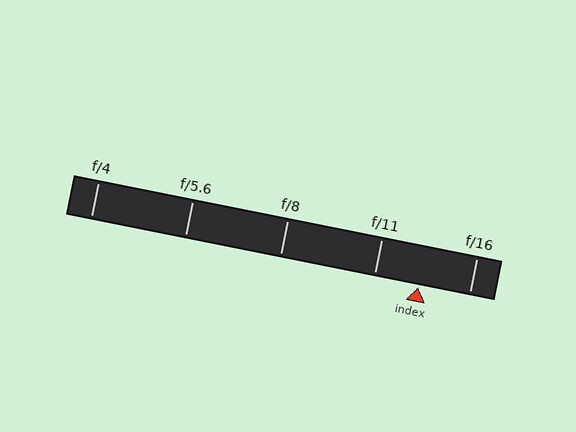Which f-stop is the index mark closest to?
The index mark is closest to f/11.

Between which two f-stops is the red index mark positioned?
The index mark is between f/11 and f/16.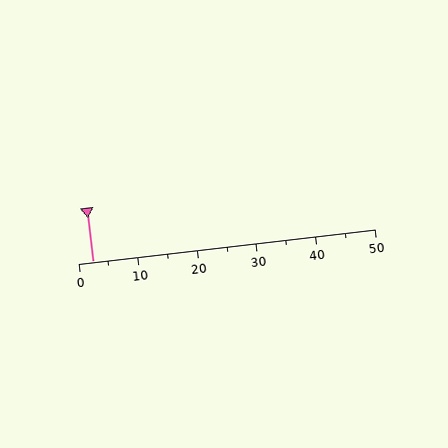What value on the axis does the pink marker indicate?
The marker indicates approximately 2.5.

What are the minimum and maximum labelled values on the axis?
The axis runs from 0 to 50.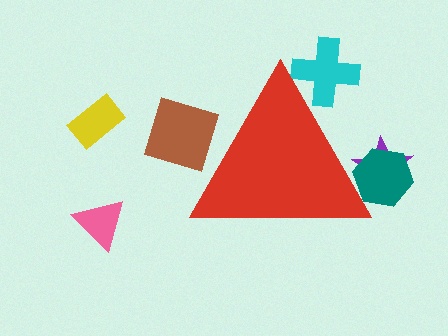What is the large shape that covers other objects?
A red triangle.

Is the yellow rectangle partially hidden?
No, the yellow rectangle is fully visible.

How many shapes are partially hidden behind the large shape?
4 shapes are partially hidden.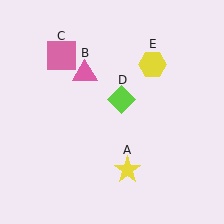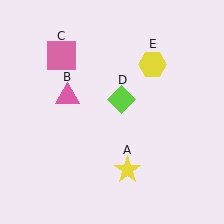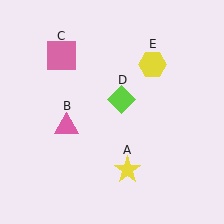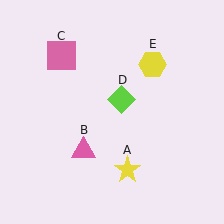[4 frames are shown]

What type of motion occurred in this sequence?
The pink triangle (object B) rotated counterclockwise around the center of the scene.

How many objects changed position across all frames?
1 object changed position: pink triangle (object B).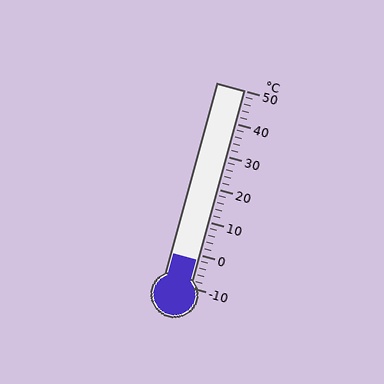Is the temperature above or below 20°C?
The temperature is below 20°C.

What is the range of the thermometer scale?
The thermometer scale ranges from -10°C to 50°C.